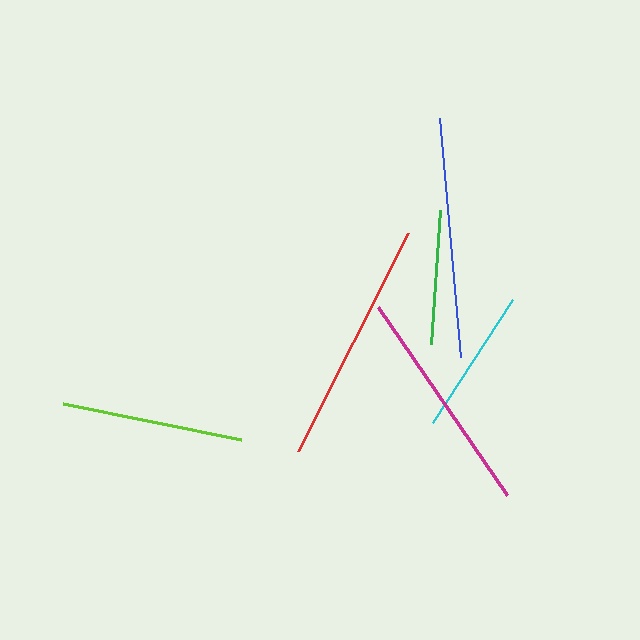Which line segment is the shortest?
The green line is the shortest at approximately 135 pixels.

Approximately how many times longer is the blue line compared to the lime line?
The blue line is approximately 1.3 times the length of the lime line.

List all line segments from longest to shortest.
From longest to shortest: red, blue, magenta, lime, cyan, green.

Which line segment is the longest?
The red line is the longest at approximately 245 pixels.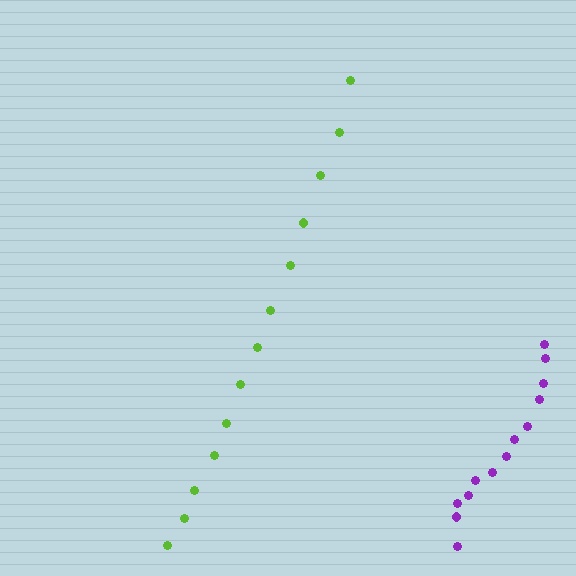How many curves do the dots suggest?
There are 2 distinct paths.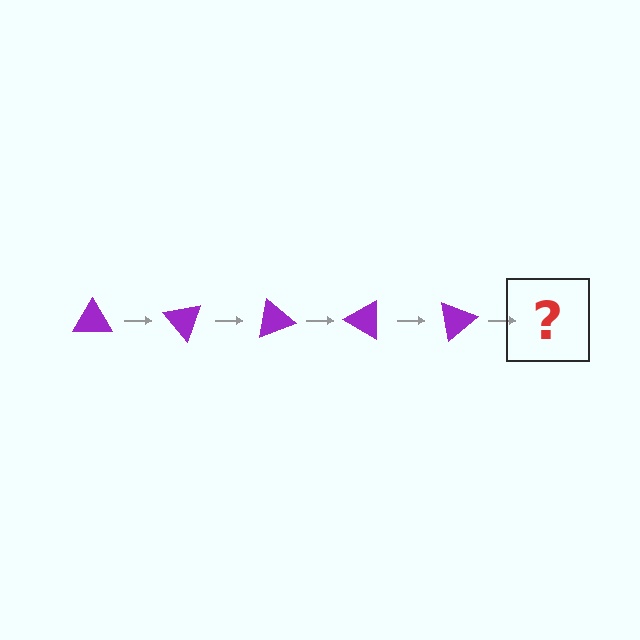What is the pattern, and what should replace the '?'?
The pattern is that the triangle rotates 50 degrees each step. The '?' should be a purple triangle rotated 250 degrees.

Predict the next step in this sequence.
The next step is a purple triangle rotated 250 degrees.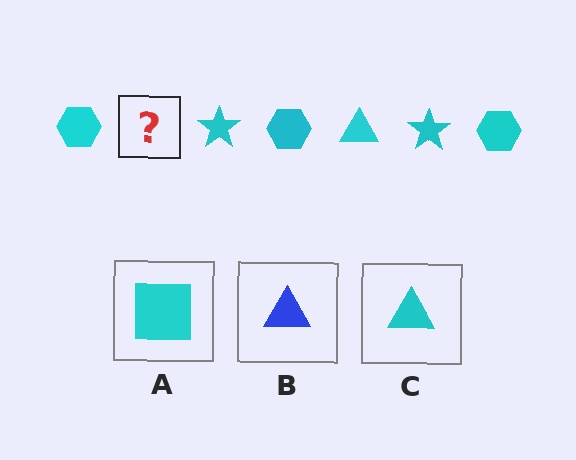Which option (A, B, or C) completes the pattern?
C.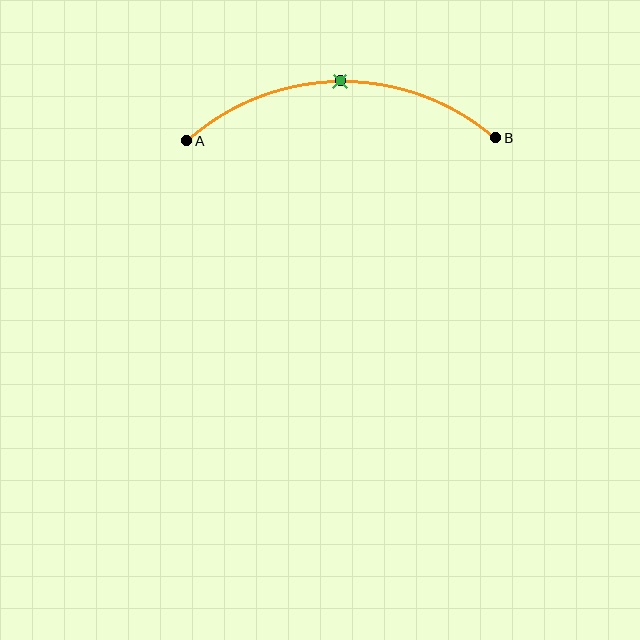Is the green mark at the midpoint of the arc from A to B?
Yes. The green mark lies on the arc at equal arc-length from both A and B — it is the arc midpoint.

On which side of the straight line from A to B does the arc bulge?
The arc bulges above the straight line connecting A and B.